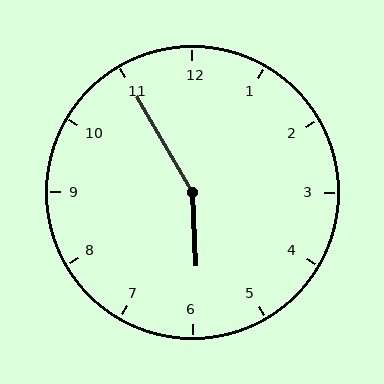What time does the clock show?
5:55.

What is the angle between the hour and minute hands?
Approximately 152 degrees.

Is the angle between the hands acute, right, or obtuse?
It is obtuse.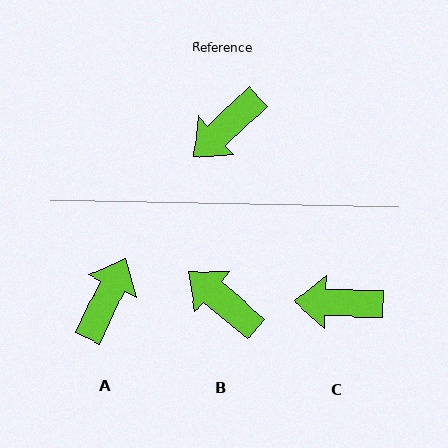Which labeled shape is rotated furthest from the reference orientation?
A, about 158 degrees away.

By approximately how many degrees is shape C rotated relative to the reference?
Approximately 45 degrees clockwise.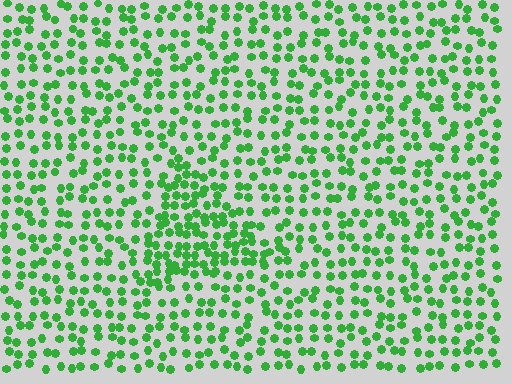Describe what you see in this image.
The image contains small green elements arranged at two different densities. A triangle-shaped region is visible where the elements are more densely packed than the surrounding area.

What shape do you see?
I see a triangle.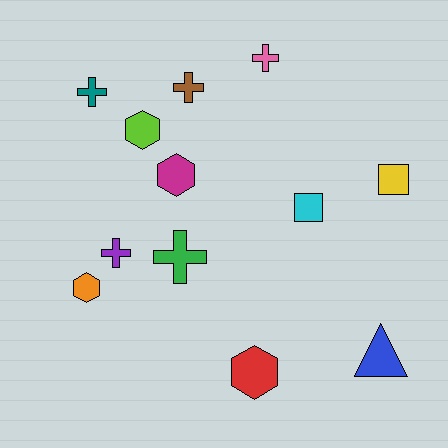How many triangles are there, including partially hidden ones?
There is 1 triangle.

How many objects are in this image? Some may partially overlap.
There are 12 objects.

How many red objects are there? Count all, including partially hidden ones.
There is 1 red object.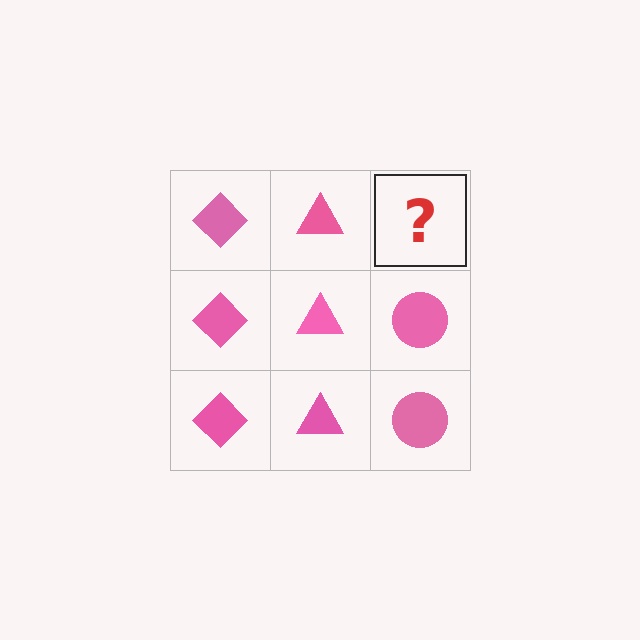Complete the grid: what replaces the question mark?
The question mark should be replaced with a pink circle.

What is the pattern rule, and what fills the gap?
The rule is that each column has a consistent shape. The gap should be filled with a pink circle.